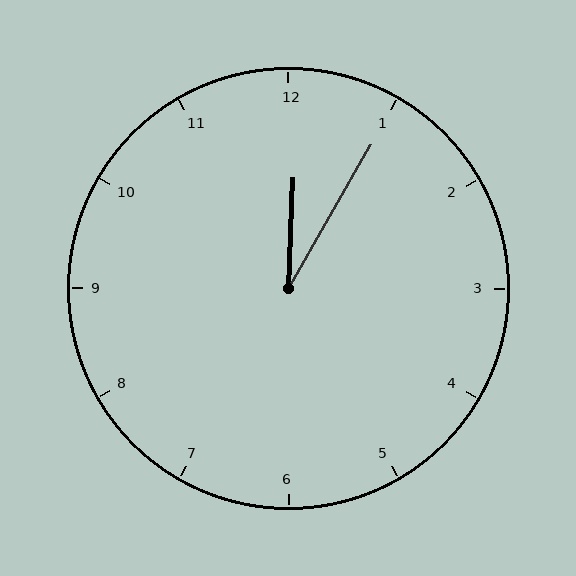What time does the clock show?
12:05.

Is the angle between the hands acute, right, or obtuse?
It is acute.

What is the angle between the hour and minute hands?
Approximately 28 degrees.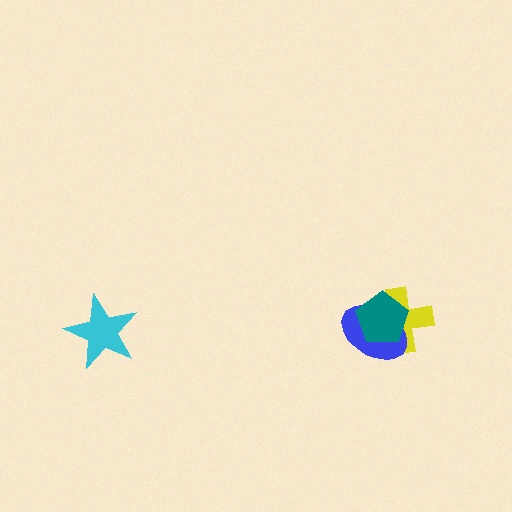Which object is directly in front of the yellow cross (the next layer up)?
The blue ellipse is directly in front of the yellow cross.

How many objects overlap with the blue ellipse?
2 objects overlap with the blue ellipse.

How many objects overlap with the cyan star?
0 objects overlap with the cyan star.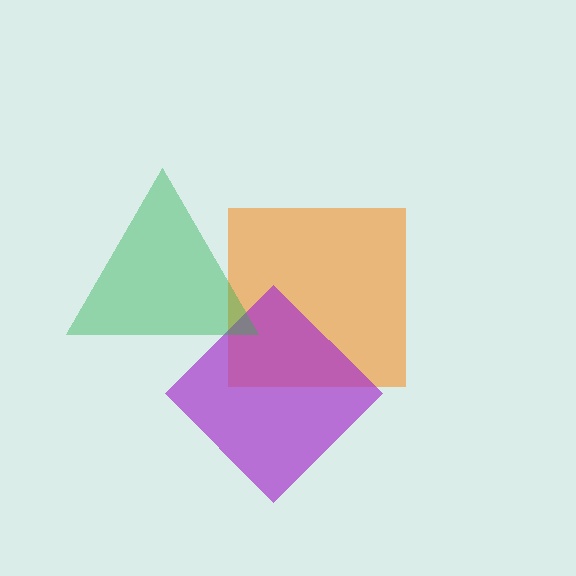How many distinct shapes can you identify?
There are 3 distinct shapes: an orange square, a purple diamond, a green triangle.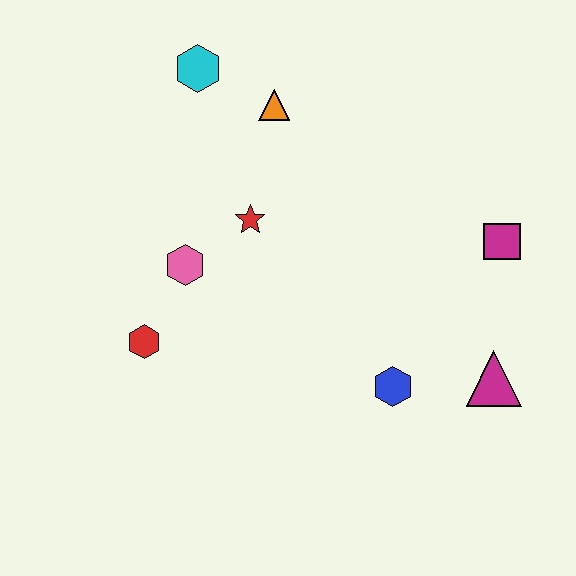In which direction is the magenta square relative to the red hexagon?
The magenta square is to the right of the red hexagon.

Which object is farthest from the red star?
The magenta triangle is farthest from the red star.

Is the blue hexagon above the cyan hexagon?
No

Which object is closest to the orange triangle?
The cyan hexagon is closest to the orange triangle.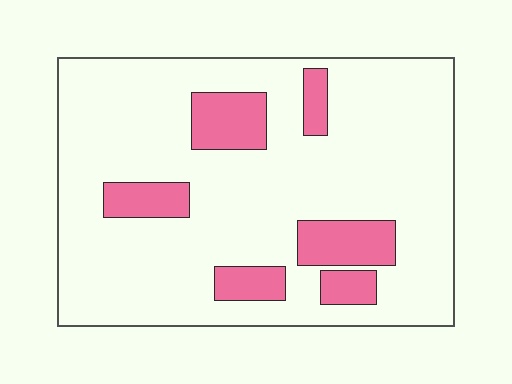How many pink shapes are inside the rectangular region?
6.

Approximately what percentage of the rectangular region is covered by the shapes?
Approximately 15%.